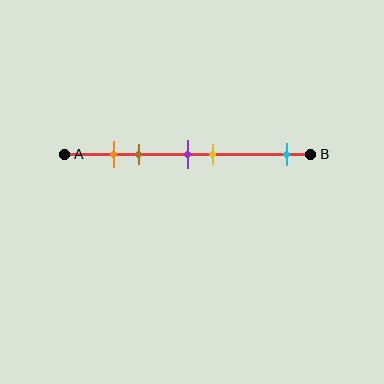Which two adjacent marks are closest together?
The orange and brown marks are the closest adjacent pair.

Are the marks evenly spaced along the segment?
No, the marks are not evenly spaced.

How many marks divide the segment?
There are 5 marks dividing the segment.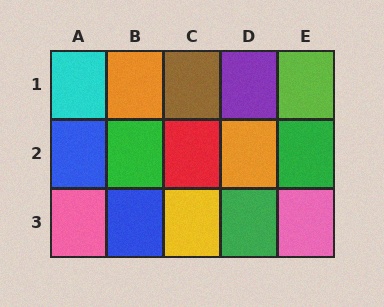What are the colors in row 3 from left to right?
Pink, blue, yellow, green, pink.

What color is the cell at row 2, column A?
Blue.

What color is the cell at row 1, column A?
Cyan.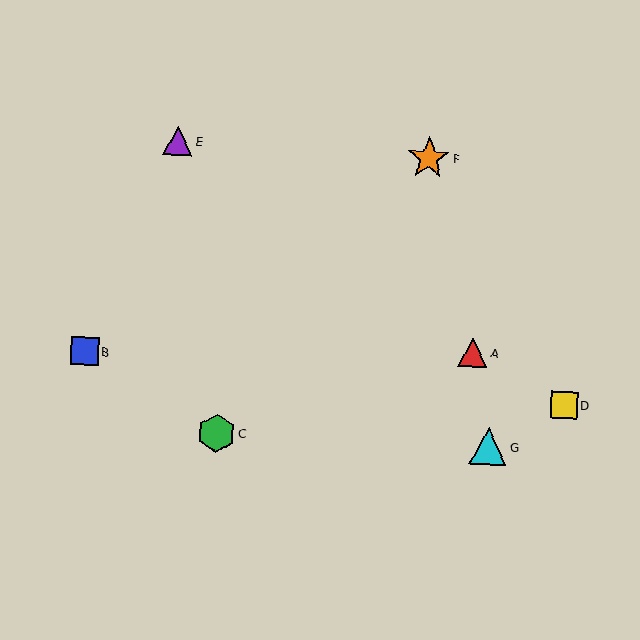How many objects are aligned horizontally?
2 objects (C, G) are aligned horizontally.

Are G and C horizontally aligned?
Yes, both are at y≈447.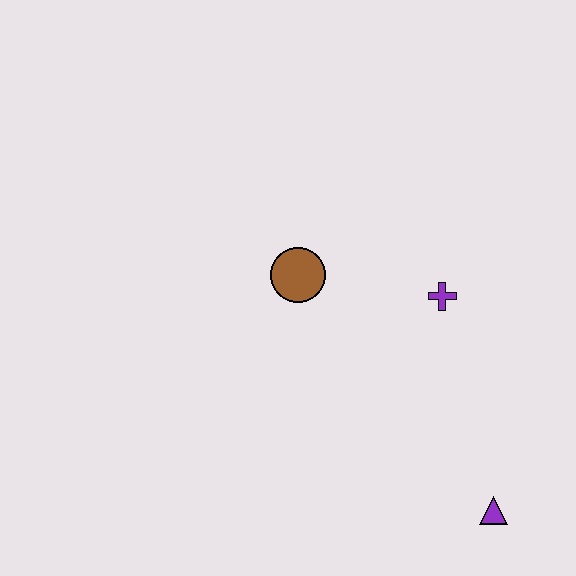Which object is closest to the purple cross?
The brown circle is closest to the purple cross.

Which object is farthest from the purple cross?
The purple triangle is farthest from the purple cross.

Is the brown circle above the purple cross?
Yes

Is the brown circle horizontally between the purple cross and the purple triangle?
No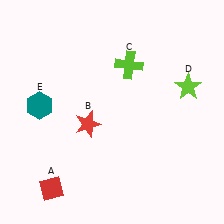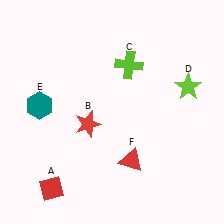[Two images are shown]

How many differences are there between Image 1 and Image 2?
There is 1 difference between the two images.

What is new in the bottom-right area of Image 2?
A red triangle (F) was added in the bottom-right area of Image 2.